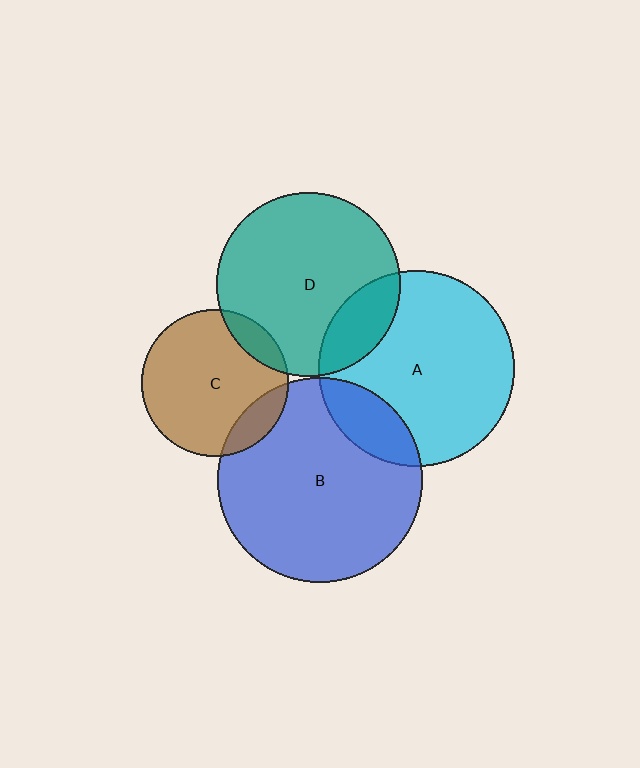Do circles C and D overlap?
Yes.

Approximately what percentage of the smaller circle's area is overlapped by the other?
Approximately 10%.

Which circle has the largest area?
Circle B (blue).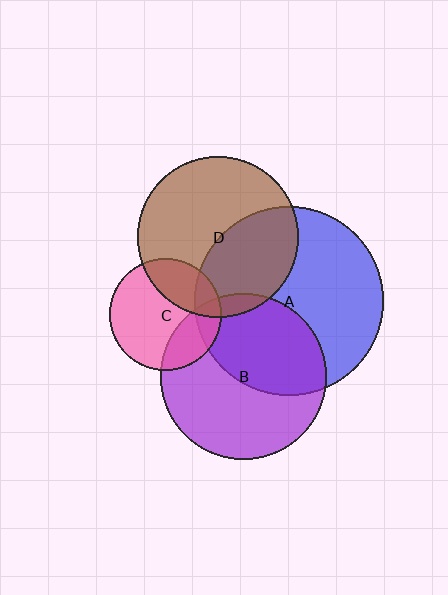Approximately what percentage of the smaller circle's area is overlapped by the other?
Approximately 30%.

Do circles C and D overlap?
Yes.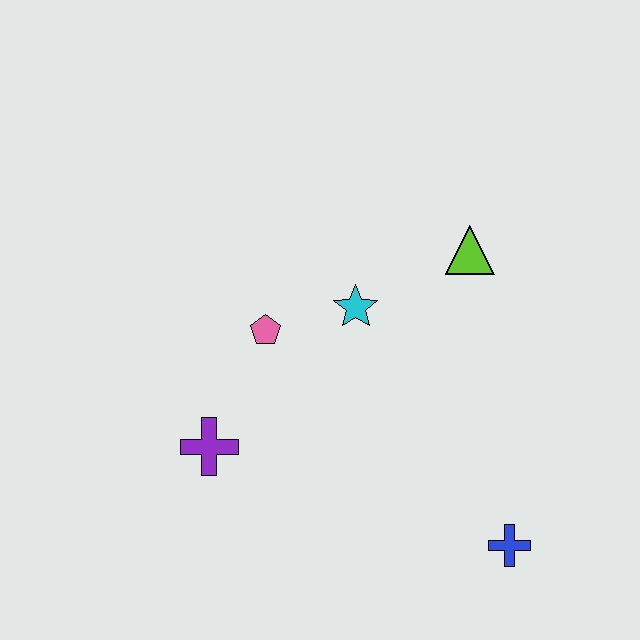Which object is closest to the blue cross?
The cyan star is closest to the blue cross.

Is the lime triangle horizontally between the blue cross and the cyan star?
Yes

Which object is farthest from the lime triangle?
The purple cross is farthest from the lime triangle.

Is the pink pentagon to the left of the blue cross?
Yes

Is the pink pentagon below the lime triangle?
Yes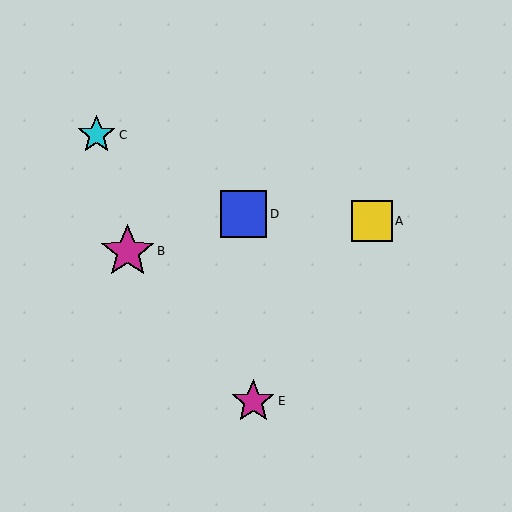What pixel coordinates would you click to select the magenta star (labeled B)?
Click at (128, 251) to select the magenta star B.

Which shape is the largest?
The magenta star (labeled B) is the largest.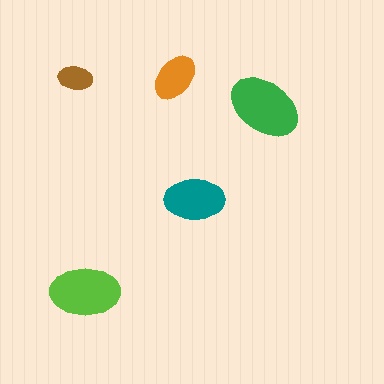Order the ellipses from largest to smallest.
the green one, the lime one, the teal one, the orange one, the brown one.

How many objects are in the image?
There are 5 objects in the image.